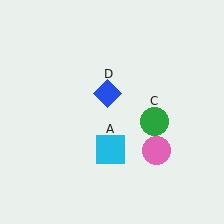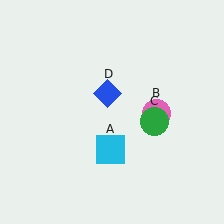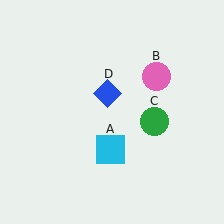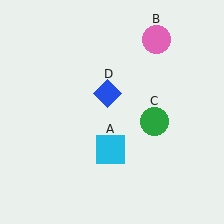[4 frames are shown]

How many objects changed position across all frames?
1 object changed position: pink circle (object B).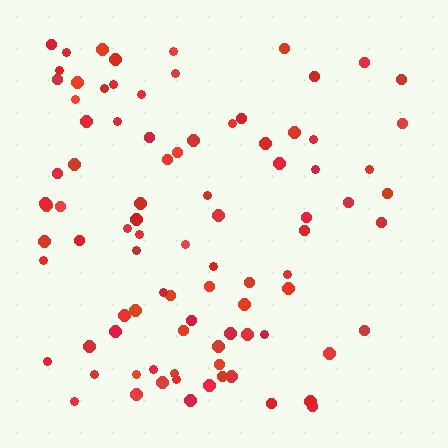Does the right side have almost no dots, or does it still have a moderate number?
Still a moderate number, just noticeably fewer than the left.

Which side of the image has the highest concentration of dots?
The left.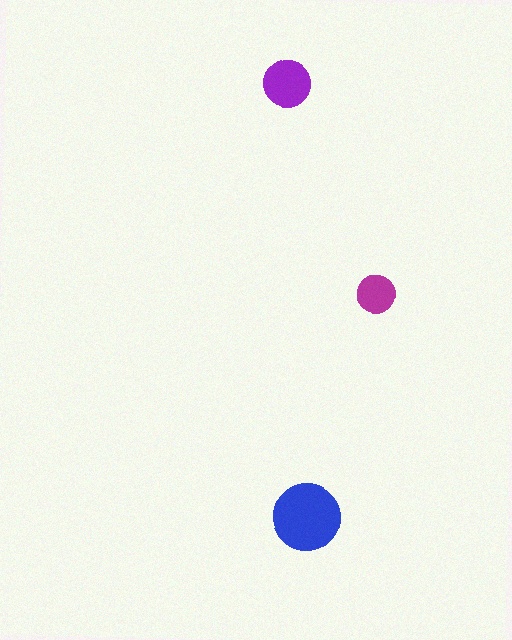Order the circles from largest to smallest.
the blue one, the purple one, the magenta one.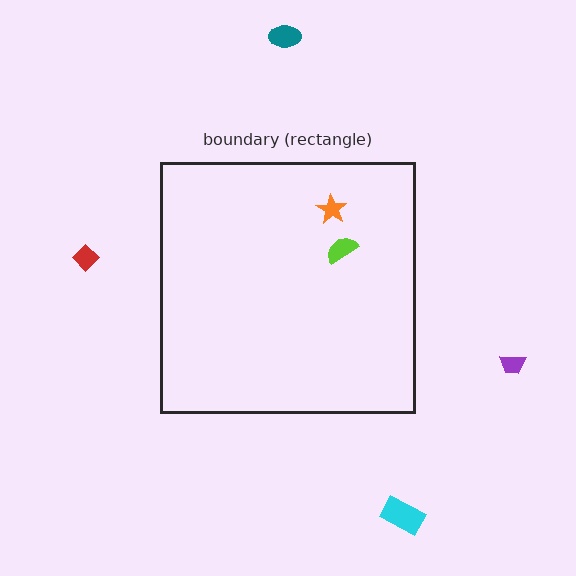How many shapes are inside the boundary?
2 inside, 4 outside.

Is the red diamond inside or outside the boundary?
Outside.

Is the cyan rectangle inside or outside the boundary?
Outside.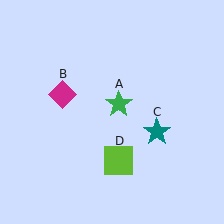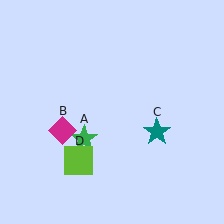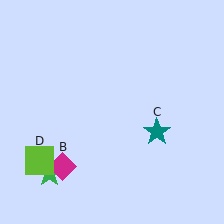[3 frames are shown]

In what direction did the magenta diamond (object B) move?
The magenta diamond (object B) moved down.